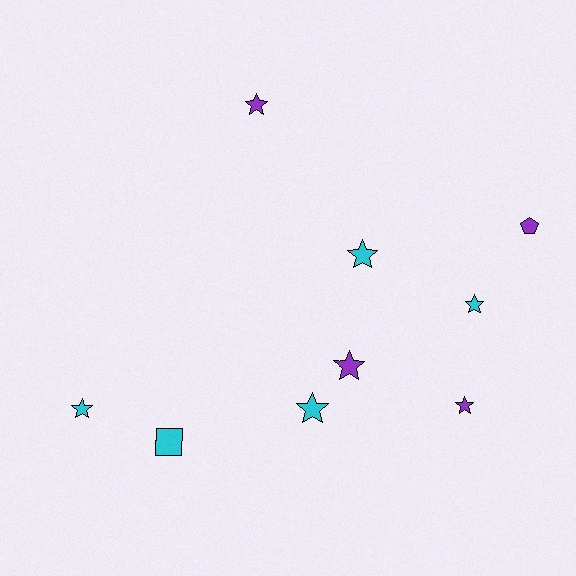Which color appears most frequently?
Cyan, with 5 objects.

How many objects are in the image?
There are 9 objects.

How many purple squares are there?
There are no purple squares.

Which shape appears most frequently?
Star, with 7 objects.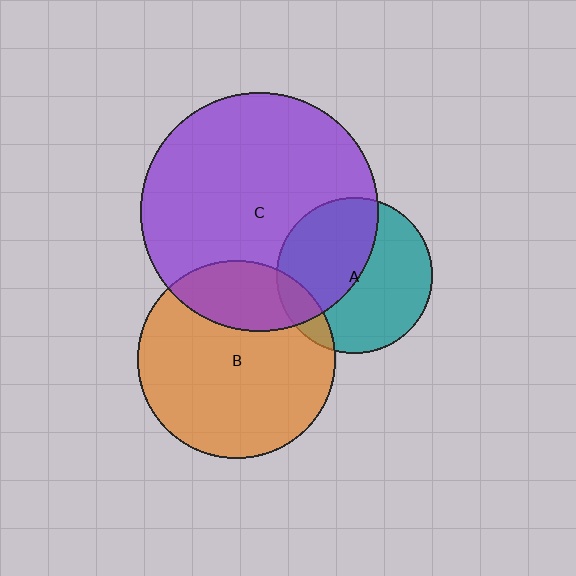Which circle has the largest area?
Circle C (purple).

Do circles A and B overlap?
Yes.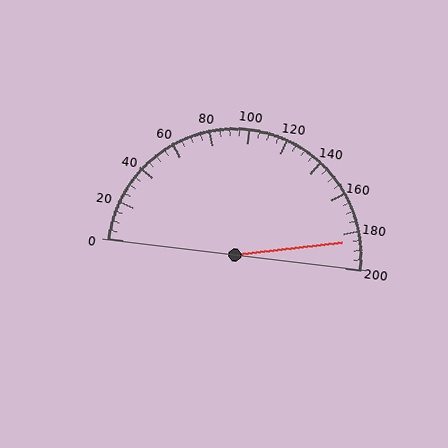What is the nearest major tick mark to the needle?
The nearest major tick mark is 180.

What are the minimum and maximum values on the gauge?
The gauge ranges from 0 to 200.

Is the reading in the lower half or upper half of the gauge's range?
The reading is in the upper half of the range (0 to 200).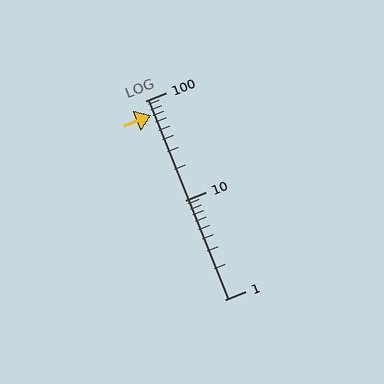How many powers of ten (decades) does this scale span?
The scale spans 2 decades, from 1 to 100.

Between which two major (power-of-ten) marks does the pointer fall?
The pointer is between 10 and 100.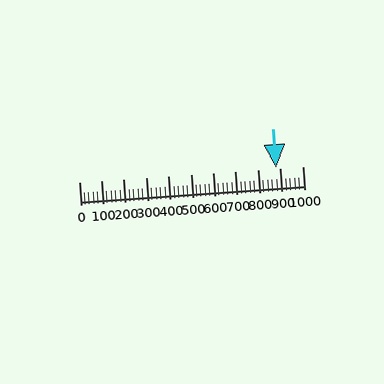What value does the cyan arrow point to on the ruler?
The cyan arrow points to approximately 883.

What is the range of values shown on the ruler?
The ruler shows values from 0 to 1000.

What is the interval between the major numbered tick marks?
The major tick marks are spaced 100 units apart.